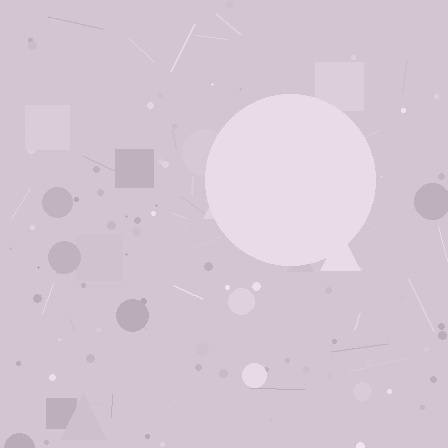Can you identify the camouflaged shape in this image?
The camouflaged shape is a circle.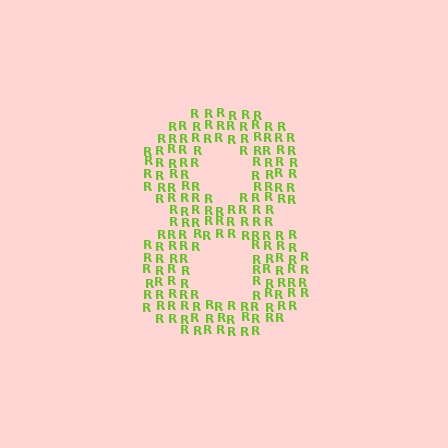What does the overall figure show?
The overall figure shows the digit 8.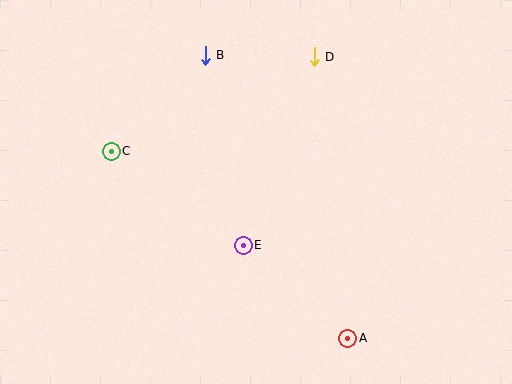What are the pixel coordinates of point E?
Point E is at (243, 245).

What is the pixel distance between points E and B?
The distance between E and B is 194 pixels.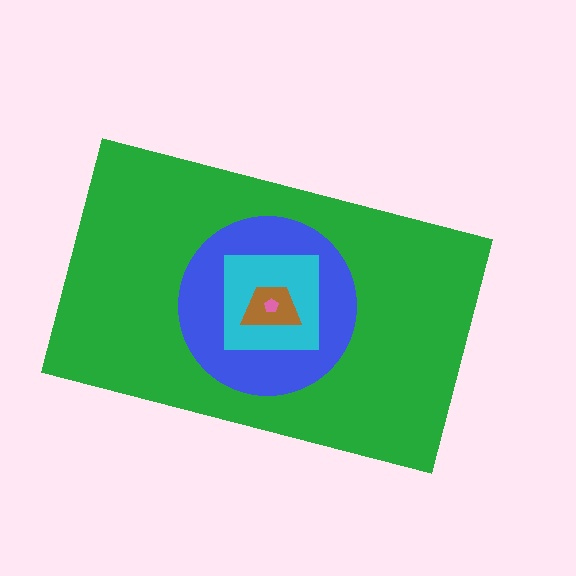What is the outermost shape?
The green rectangle.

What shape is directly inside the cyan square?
The brown trapezoid.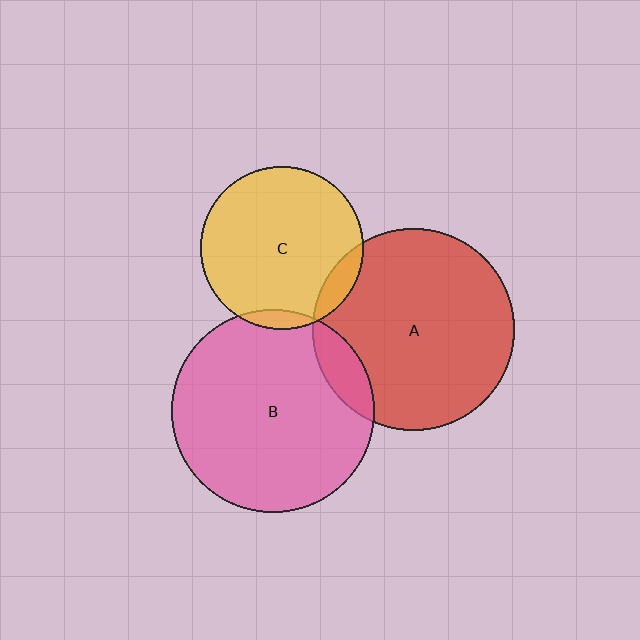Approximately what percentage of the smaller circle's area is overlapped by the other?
Approximately 10%.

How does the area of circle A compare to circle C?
Approximately 1.5 times.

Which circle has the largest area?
Circle B (pink).